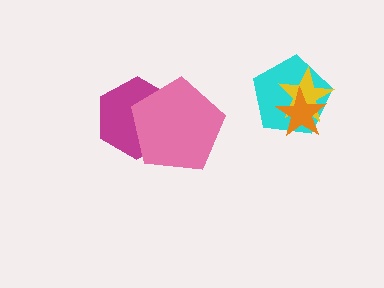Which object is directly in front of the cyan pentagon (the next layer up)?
The yellow star is directly in front of the cyan pentagon.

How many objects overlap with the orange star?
2 objects overlap with the orange star.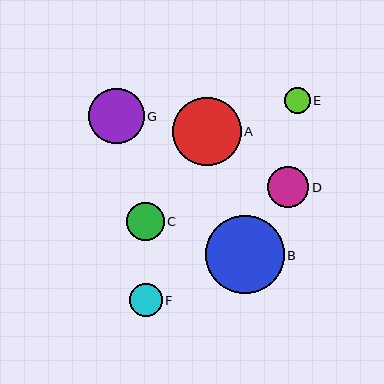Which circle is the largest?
Circle B is the largest with a size of approximately 78 pixels.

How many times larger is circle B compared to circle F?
Circle B is approximately 2.4 times the size of circle F.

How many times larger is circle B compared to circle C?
Circle B is approximately 2.0 times the size of circle C.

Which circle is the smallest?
Circle E is the smallest with a size of approximately 26 pixels.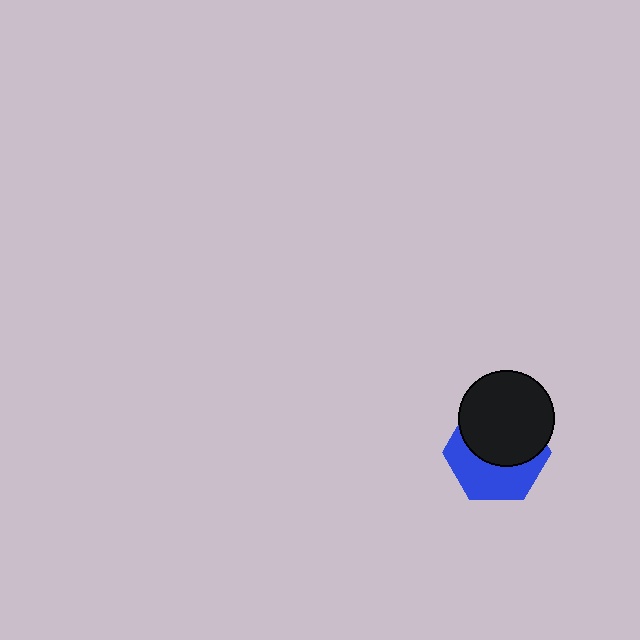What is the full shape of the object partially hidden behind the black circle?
The partially hidden object is a blue hexagon.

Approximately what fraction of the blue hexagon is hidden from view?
Roughly 54% of the blue hexagon is hidden behind the black circle.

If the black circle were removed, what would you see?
You would see the complete blue hexagon.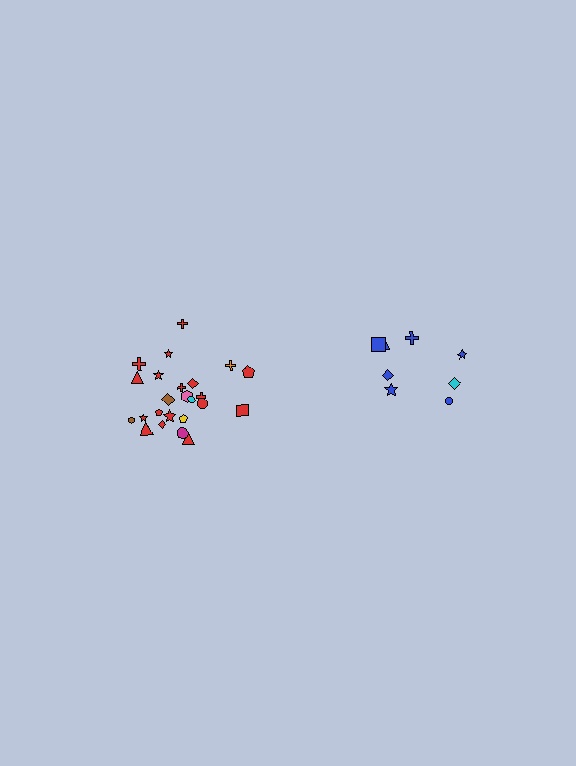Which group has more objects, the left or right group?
The left group.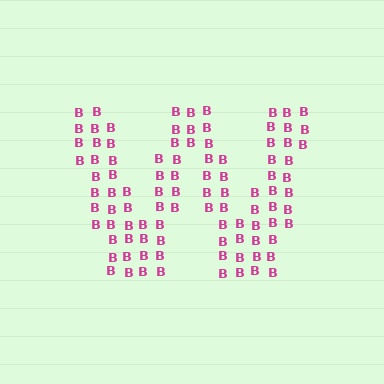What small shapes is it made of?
It is made of small letter B's.